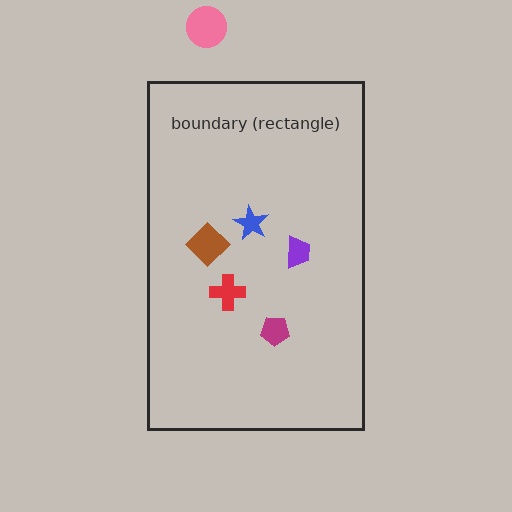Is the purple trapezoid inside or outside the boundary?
Inside.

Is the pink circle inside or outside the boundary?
Outside.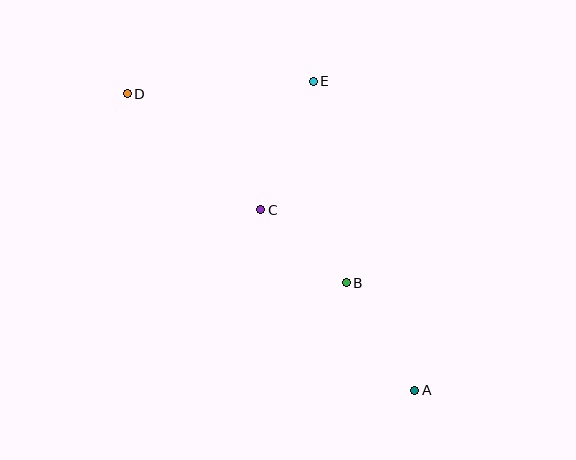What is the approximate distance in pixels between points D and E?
The distance between D and E is approximately 186 pixels.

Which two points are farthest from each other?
Points A and D are farthest from each other.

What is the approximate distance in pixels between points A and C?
The distance between A and C is approximately 237 pixels.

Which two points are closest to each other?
Points B and C are closest to each other.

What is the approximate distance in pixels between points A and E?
The distance between A and E is approximately 325 pixels.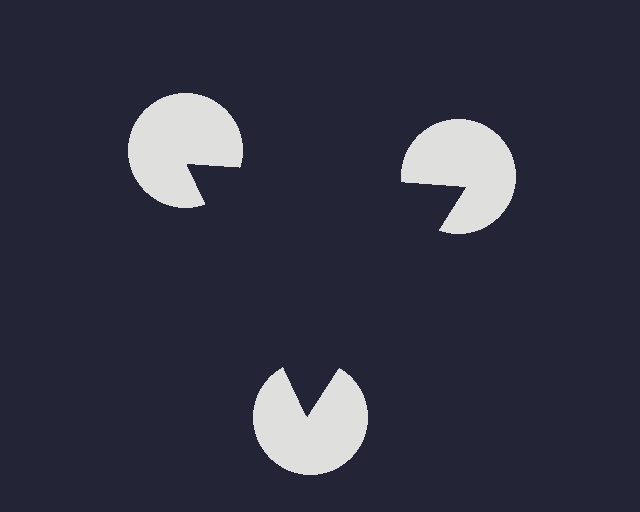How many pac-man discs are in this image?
There are 3 — one at each vertex of the illusory triangle.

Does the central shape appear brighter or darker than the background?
It typically appears slightly darker than the background, even though no actual brightness change is drawn.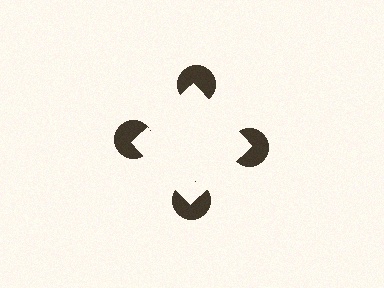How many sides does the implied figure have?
4 sides.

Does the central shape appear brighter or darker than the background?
It typically appears slightly brighter than the background, even though no actual brightness change is drawn.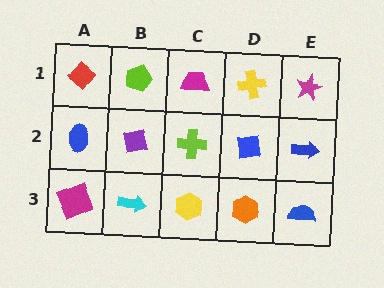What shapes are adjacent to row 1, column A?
A blue ellipse (row 2, column A), a lime pentagon (row 1, column B).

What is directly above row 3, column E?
A blue arrow.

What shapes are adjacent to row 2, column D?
A yellow cross (row 1, column D), an orange hexagon (row 3, column D), a lime cross (row 2, column C), a blue arrow (row 2, column E).